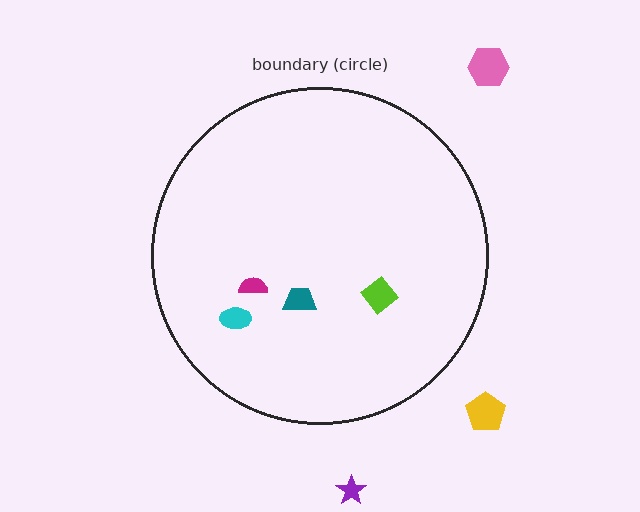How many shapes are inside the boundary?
4 inside, 3 outside.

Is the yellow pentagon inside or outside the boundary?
Outside.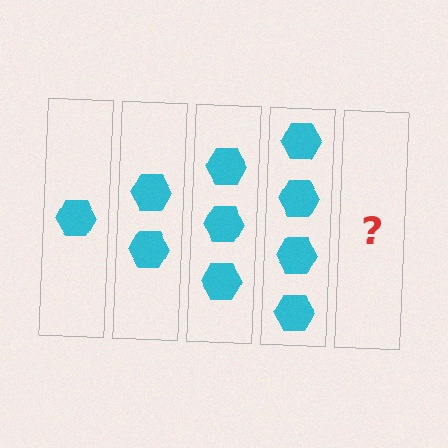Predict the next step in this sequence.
The next step is 5 hexagons.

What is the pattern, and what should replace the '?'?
The pattern is that each step adds one more hexagon. The '?' should be 5 hexagons.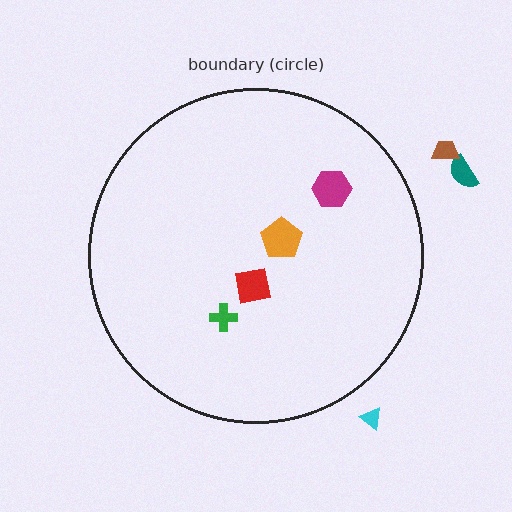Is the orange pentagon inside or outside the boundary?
Inside.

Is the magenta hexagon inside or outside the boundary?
Inside.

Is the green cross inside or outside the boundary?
Inside.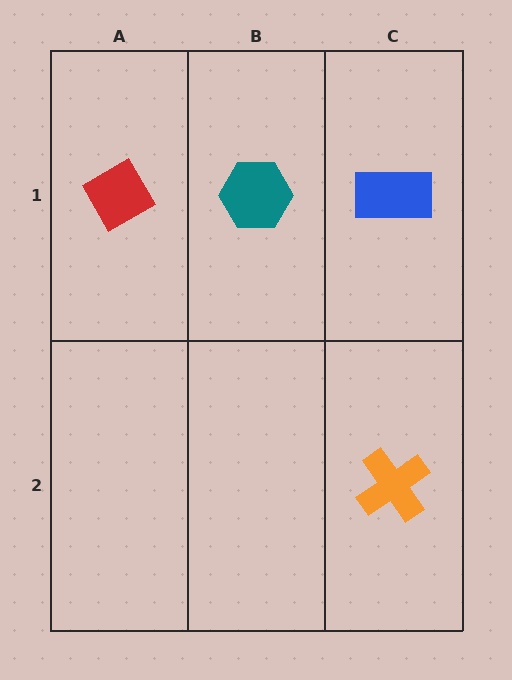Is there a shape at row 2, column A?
No, that cell is empty.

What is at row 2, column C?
An orange cross.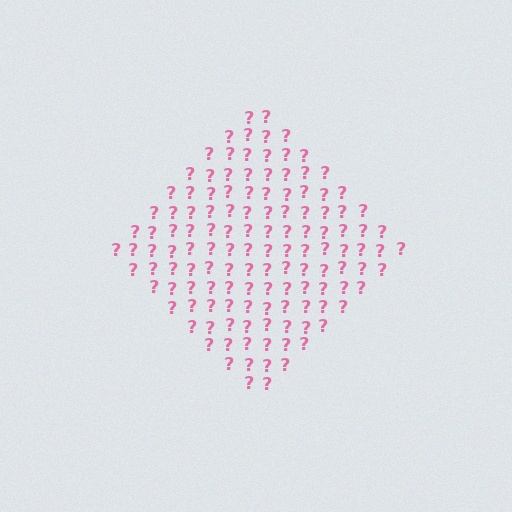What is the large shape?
The large shape is a diamond.